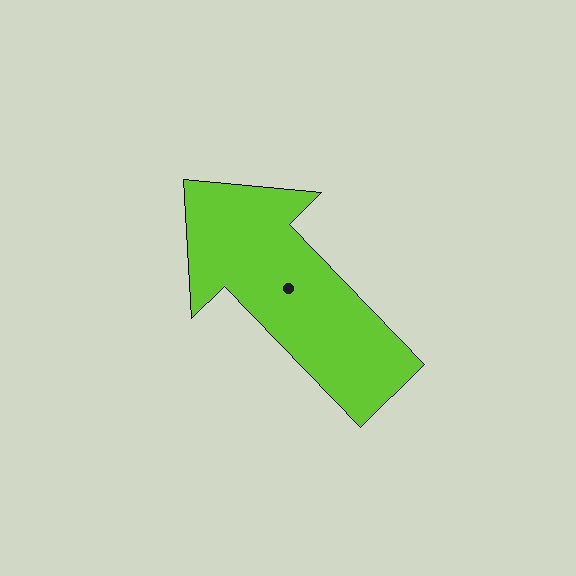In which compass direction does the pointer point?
Northwest.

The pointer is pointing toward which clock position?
Roughly 11 o'clock.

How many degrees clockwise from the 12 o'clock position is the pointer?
Approximately 316 degrees.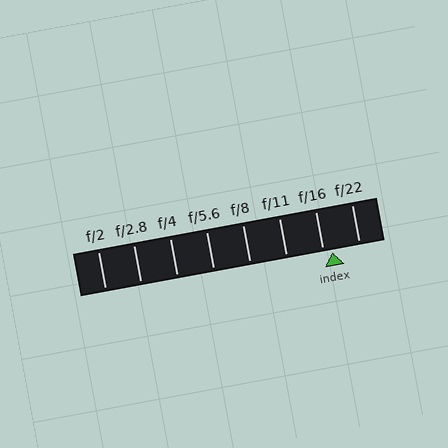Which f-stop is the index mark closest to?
The index mark is closest to f/16.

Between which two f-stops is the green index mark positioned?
The index mark is between f/16 and f/22.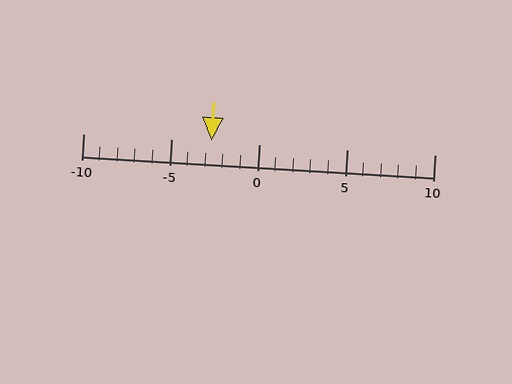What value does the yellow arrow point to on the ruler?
The yellow arrow points to approximately -3.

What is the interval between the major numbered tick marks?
The major tick marks are spaced 5 units apart.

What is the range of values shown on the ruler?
The ruler shows values from -10 to 10.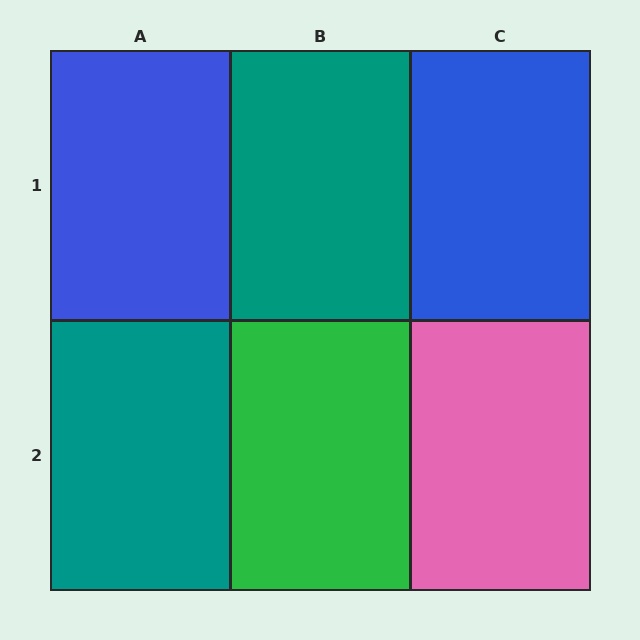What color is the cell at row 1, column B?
Teal.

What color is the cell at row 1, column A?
Blue.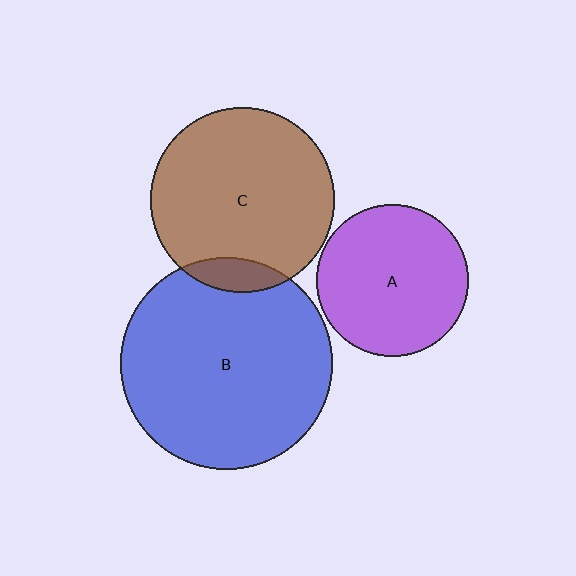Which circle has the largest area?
Circle B (blue).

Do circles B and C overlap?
Yes.